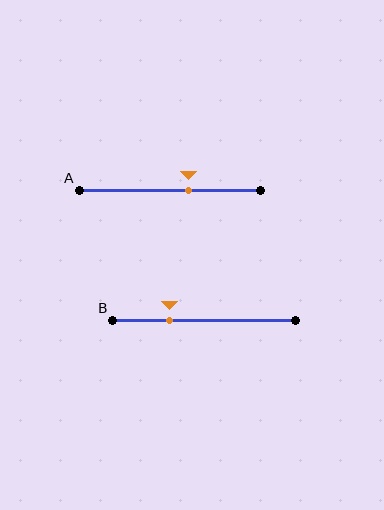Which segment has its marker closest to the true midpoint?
Segment A has its marker closest to the true midpoint.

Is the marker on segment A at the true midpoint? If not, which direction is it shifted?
No, the marker on segment A is shifted to the right by about 10% of the segment length.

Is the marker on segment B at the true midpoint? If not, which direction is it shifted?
No, the marker on segment B is shifted to the left by about 19% of the segment length.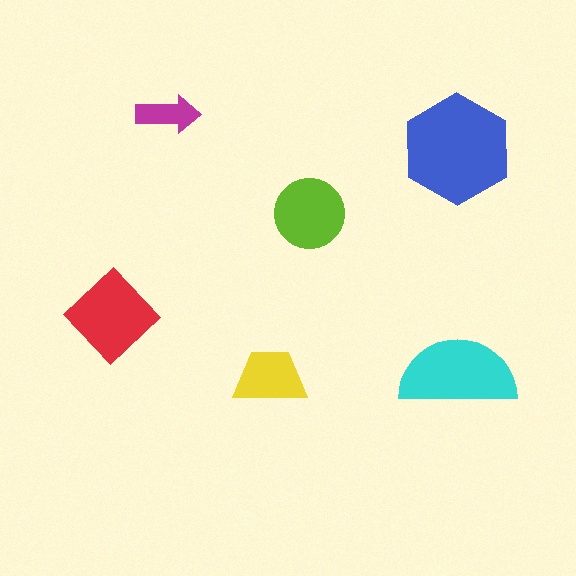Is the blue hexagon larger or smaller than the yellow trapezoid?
Larger.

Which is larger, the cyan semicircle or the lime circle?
The cyan semicircle.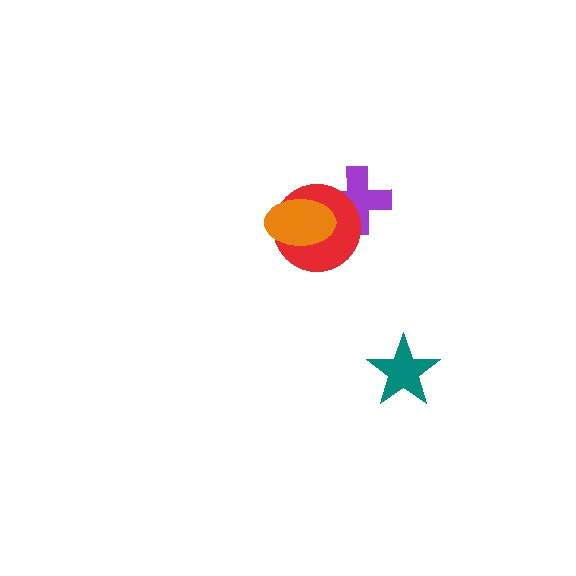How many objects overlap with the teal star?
0 objects overlap with the teal star.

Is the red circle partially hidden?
Yes, it is partially covered by another shape.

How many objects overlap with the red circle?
2 objects overlap with the red circle.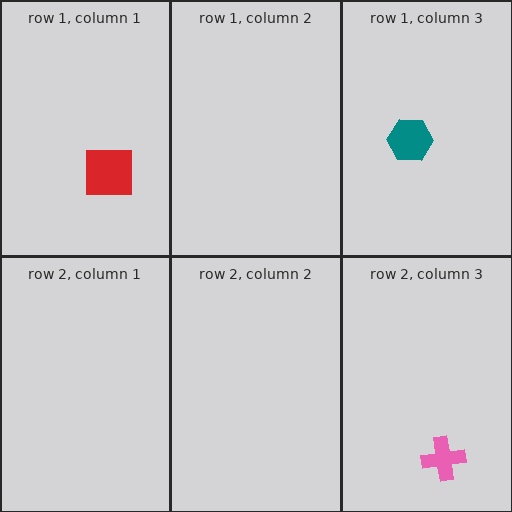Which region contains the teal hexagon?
The row 1, column 3 region.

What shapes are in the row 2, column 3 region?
The pink cross.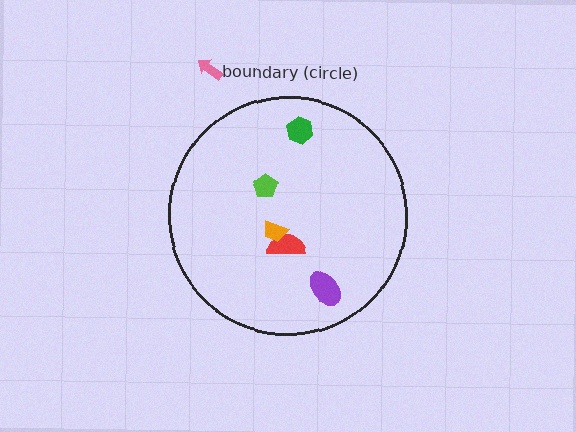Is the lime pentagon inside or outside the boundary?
Inside.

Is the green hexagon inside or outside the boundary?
Inside.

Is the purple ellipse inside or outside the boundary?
Inside.